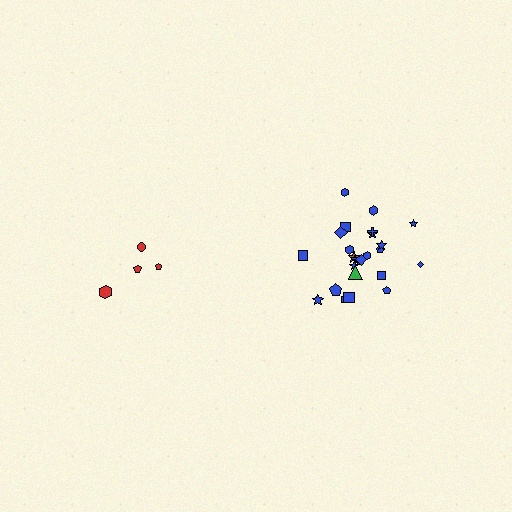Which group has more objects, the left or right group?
The right group.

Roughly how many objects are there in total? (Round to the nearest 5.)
Roughly 30 objects in total.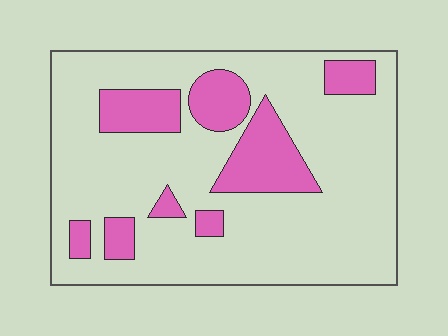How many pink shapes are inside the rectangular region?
8.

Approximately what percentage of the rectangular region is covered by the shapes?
Approximately 20%.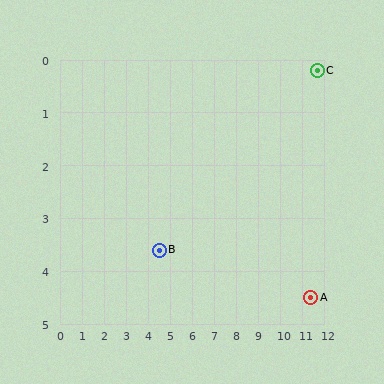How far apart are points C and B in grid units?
Points C and B are about 8.0 grid units apart.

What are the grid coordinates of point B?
Point B is at approximately (4.5, 3.6).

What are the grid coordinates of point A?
Point A is at approximately (11.4, 4.5).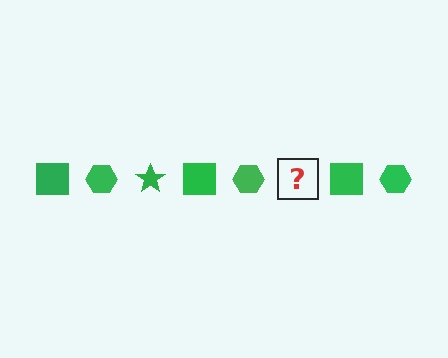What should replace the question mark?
The question mark should be replaced with a green star.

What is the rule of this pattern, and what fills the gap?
The rule is that the pattern cycles through square, hexagon, star shapes in green. The gap should be filled with a green star.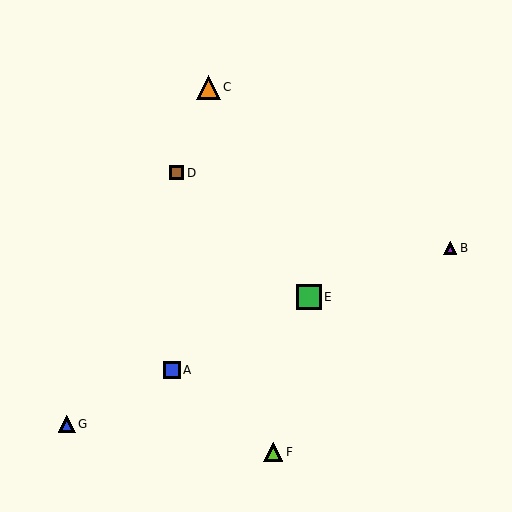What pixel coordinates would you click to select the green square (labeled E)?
Click at (309, 297) to select the green square E.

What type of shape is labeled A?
Shape A is a blue square.